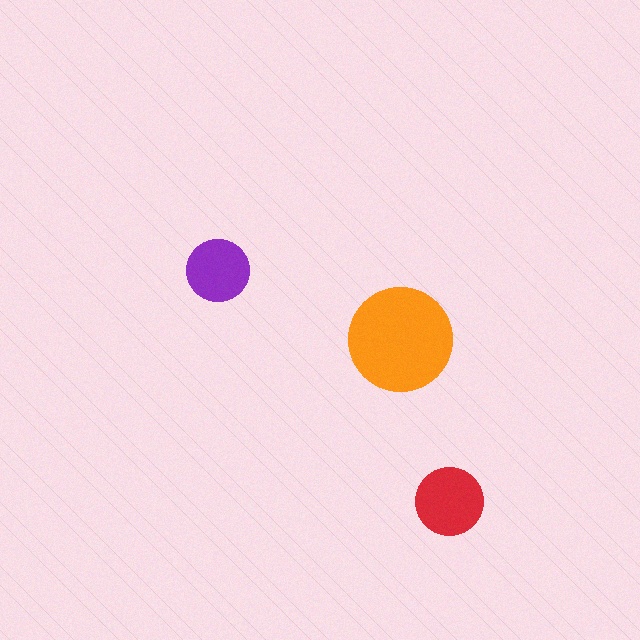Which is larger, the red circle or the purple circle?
The red one.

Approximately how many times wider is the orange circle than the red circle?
About 1.5 times wider.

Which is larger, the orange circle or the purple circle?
The orange one.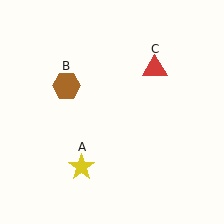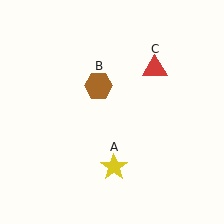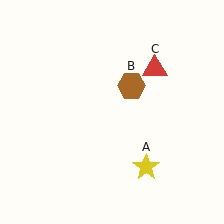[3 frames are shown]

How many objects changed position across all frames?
2 objects changed position: yellow star (object A), brown hexagon (object B).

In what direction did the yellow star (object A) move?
The yellow star (object A) moved right.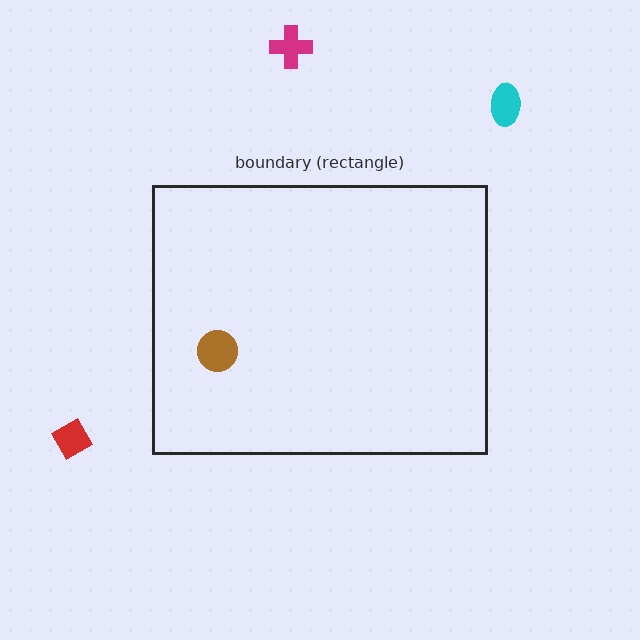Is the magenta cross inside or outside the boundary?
Outside.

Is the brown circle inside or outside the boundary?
Inside.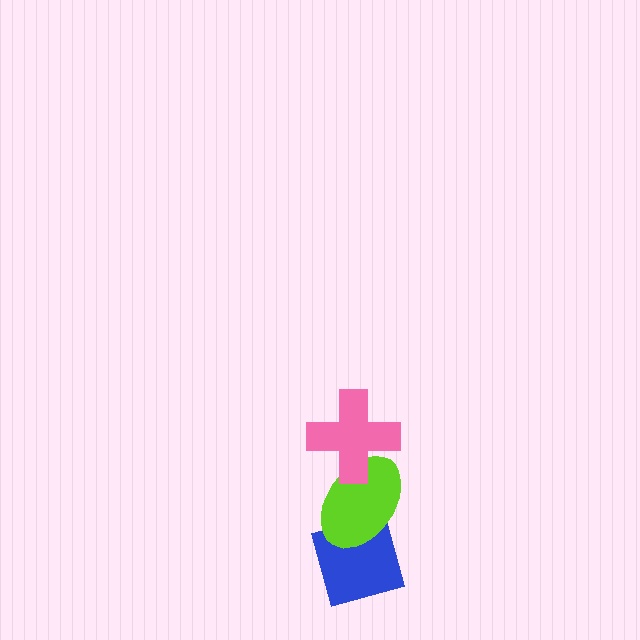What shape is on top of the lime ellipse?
The pink cross is on top of the lime ellipse.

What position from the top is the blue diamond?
The blue diamond is 3rd from the top.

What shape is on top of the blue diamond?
The lime ellipse is on top of the blue diamond.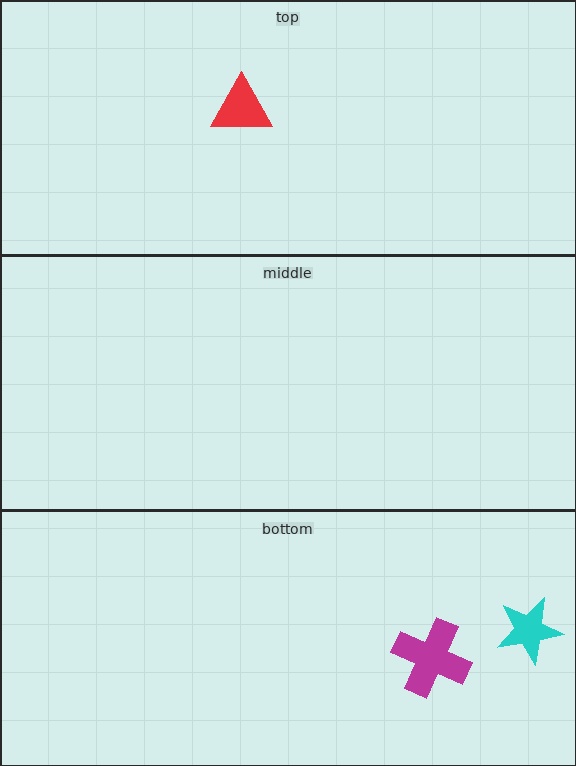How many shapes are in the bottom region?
2.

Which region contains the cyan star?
The bottom region.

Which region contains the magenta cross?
The bottom region.